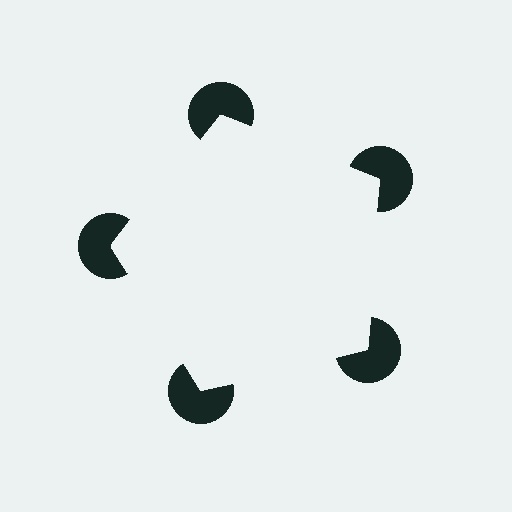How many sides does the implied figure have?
5 sides.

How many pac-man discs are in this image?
There are 5 — one at each vertex of the illusory pentagon.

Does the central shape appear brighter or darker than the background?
It typically appears slightly brighter than the background, even though no actual brightness change is drawn.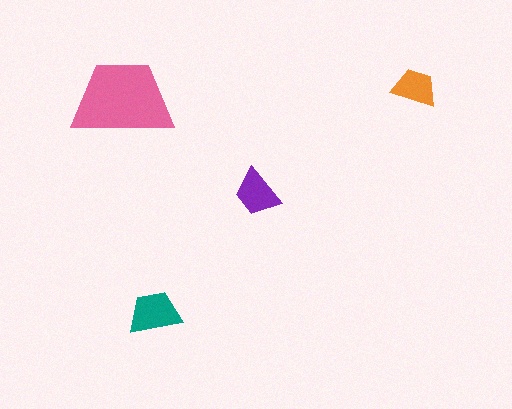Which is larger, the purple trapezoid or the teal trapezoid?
The teal one.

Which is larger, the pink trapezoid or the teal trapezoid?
The pink one.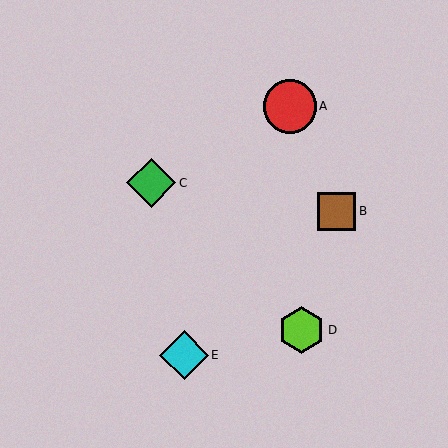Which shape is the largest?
The red circle (labeled A) is the largest.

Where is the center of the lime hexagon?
The center of the lime hexagon is at (302, 330).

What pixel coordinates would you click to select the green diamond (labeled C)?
Click at (151, 183) to select the green diamond C.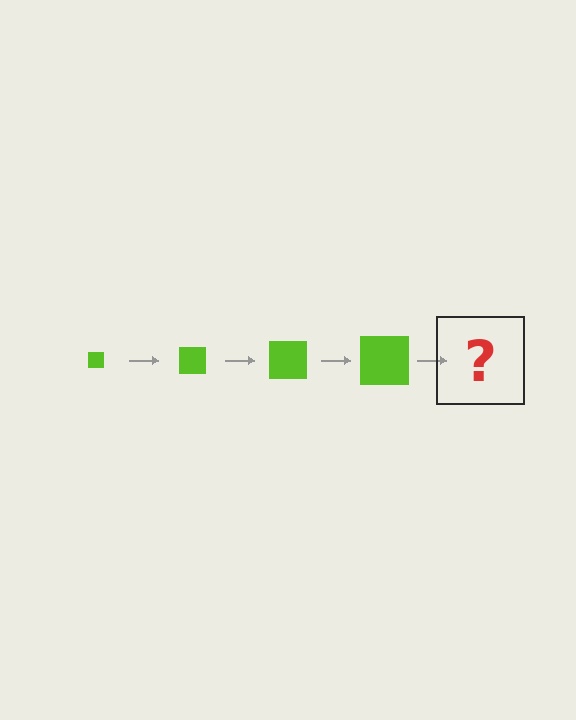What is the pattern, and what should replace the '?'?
The pattern is that the square gets progressively larger each step. The '?' should be a lime square, larger than the previous one.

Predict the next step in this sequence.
The next step is a lime square, larger than the previous one.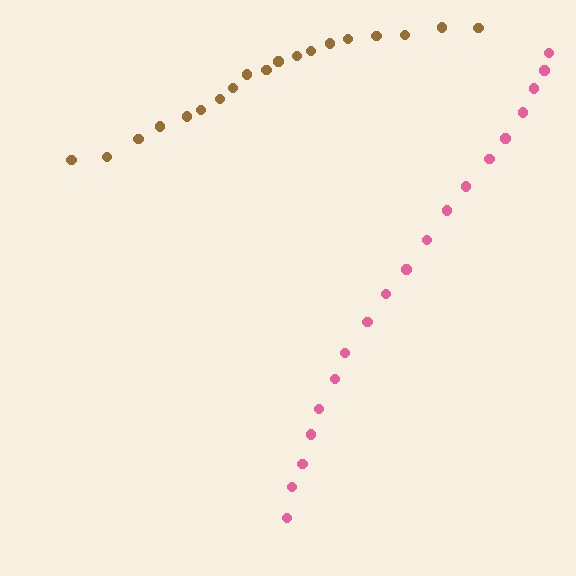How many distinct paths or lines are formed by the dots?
There are 2 distinct paths.